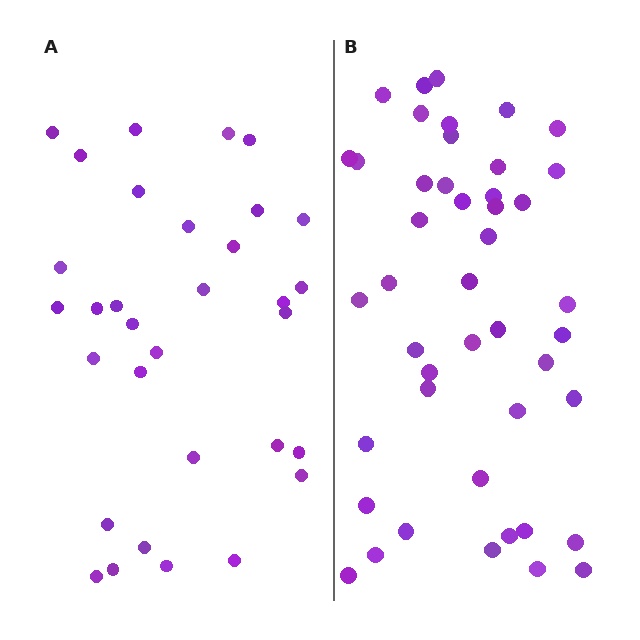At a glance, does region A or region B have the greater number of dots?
Region B (the right region) has more dots.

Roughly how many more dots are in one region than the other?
Region B has approximately 15 more dots than region A.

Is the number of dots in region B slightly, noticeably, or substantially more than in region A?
Region B has noticeably more, but not dramatically so. The ratio is roughly 1.4 to 1.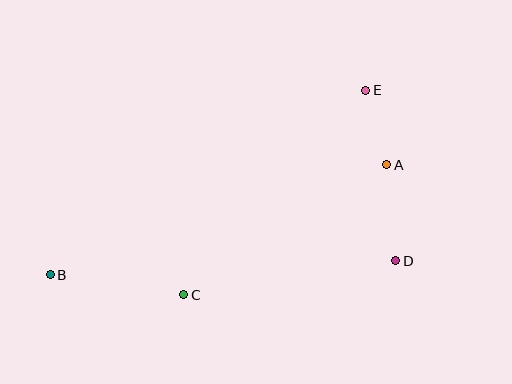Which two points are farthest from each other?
Points B and E are farthest from each other.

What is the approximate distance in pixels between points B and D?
The distance between B and D is approximately 346 pixels.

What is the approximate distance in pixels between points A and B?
The distance between A and B is approximately 354 pixels.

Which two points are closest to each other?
Points A and E are closest to each other.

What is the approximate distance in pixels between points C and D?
The distance between C and D is approximately 214 pixels.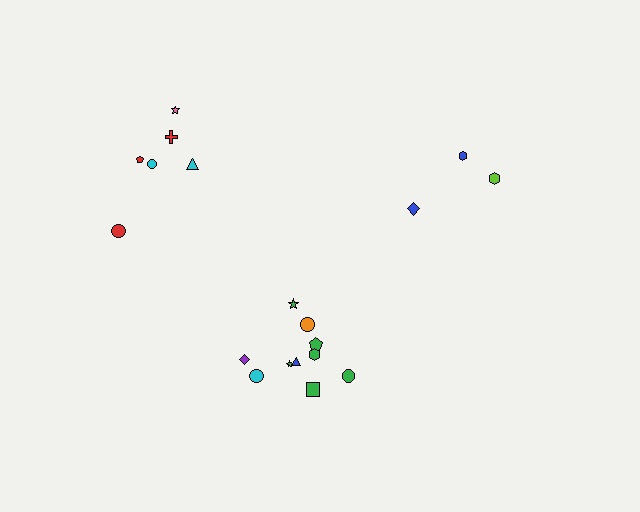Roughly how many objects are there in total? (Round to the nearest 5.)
Roughly 20 objects in total.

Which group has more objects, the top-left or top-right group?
The top-left group.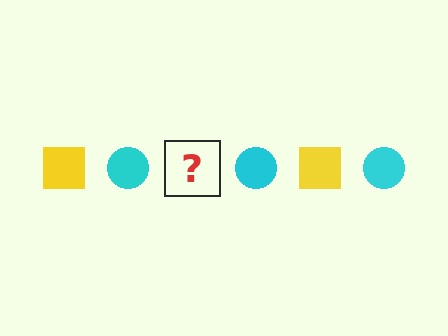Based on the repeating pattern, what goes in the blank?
The blank should be a yellow square.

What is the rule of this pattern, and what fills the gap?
The rule is that the pattern alternates between yellow square and cyan circle. The gap should be filled with a yellow square.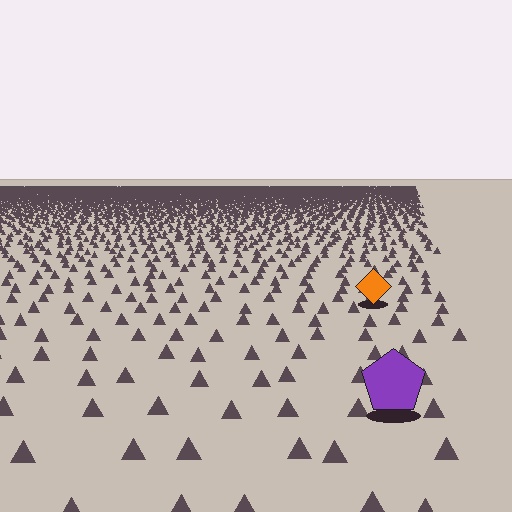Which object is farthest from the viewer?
The orange diamond is farthest from the viewer. It appears smaller and the ground texture around it is denser.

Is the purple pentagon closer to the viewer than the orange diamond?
Yes. The purple pentagon is closer — you can tell from the texture gradient: the ground texture is coarser near it.